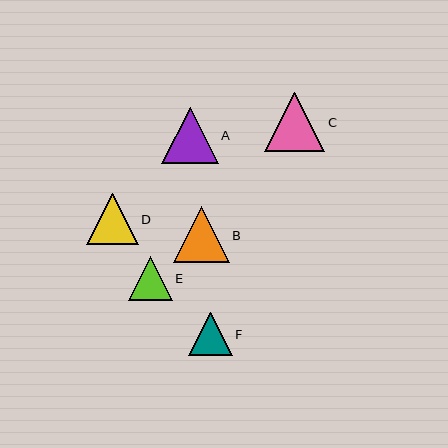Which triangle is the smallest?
Triangle F is the smallest with a size of approximately 43 pixels.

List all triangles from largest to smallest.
From largest to smallest: C, A, B, D, E, F.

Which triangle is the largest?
Triangle C is the largest with a size of approximately 60 pixels.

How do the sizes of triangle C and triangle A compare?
Triangle C and triangle A are approximately the same size.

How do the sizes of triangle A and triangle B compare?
Triangle A and triangle B are approximately the same size.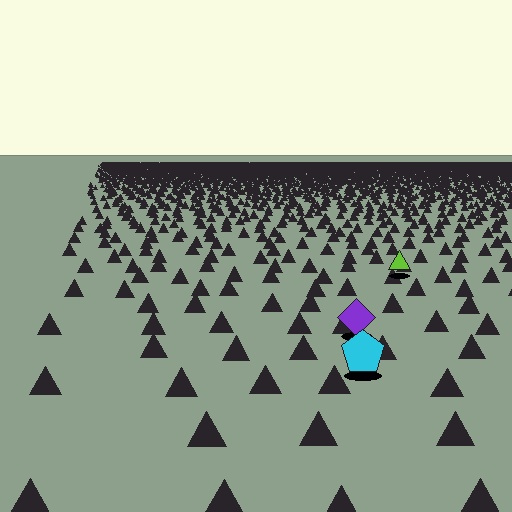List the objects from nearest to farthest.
From nearest to farthest: the cyan pentagon, the purple diamond, the lime triangle.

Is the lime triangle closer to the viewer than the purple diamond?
No. The purple diamond is closer — you can tell from the texture gradient: the ground texture is coarser near it.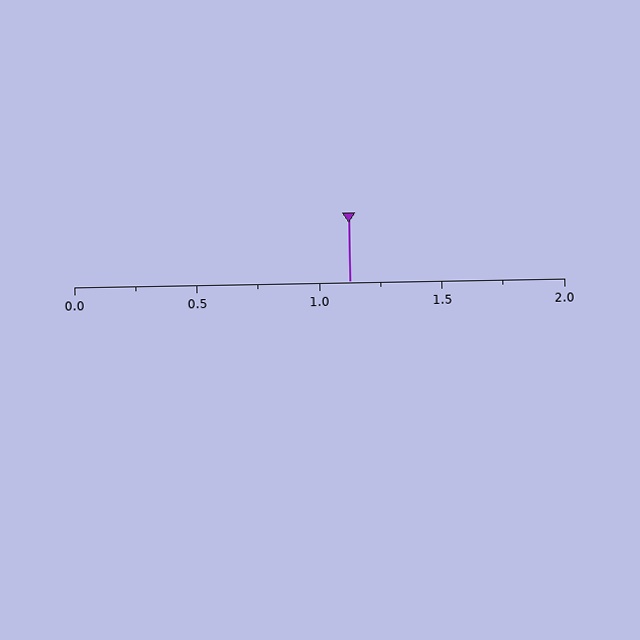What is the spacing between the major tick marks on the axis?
The major ticks are spaced 0.5 apart.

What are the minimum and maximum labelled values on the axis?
The axis runs from 0.0 to 2.0.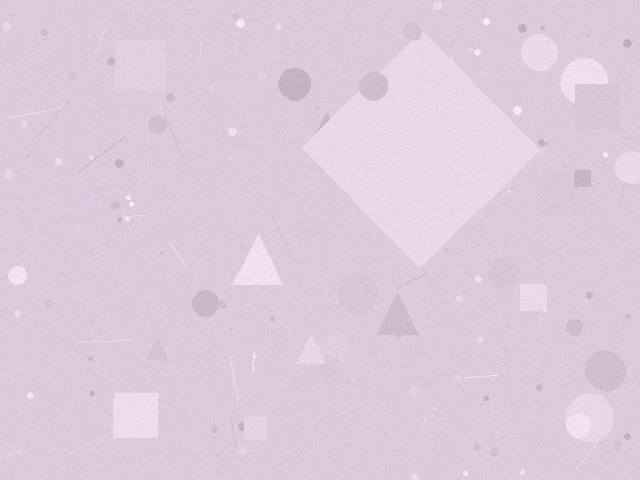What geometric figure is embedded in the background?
A diamond is embedded in the background.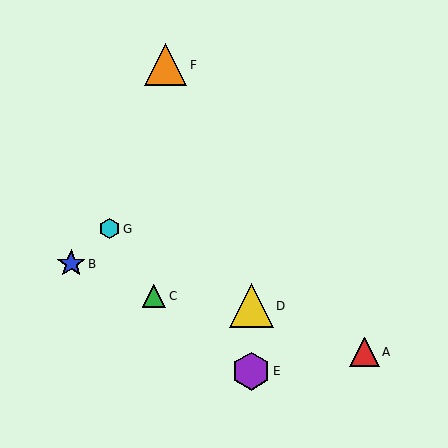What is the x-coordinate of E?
Object E is at x≈251.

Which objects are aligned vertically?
Objects D, E are aligned vertically.